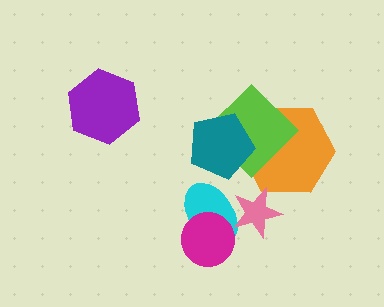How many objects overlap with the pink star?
1 object overlaps with the pink star.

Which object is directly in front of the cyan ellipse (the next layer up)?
The magenta circle is directly in front of the cyan ellipse.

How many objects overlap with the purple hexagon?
0 objects overlap with the purple hexagon.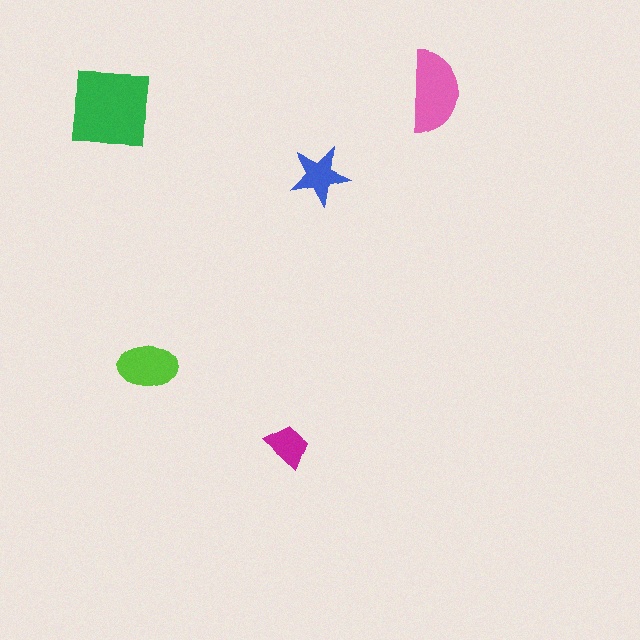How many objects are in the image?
There are 5 objects in the image.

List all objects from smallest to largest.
The magenta trapezoid, the blue star, the lime ellipse, the pink semicircle, the green square.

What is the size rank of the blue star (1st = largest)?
4th.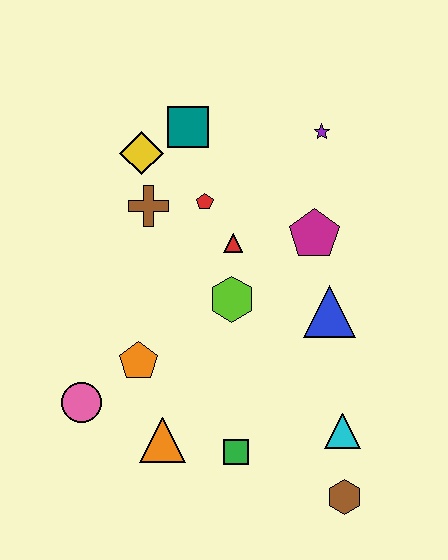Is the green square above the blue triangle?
No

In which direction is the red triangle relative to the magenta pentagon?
The red triangle is to the left of the magenta pentagon.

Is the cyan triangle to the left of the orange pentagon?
No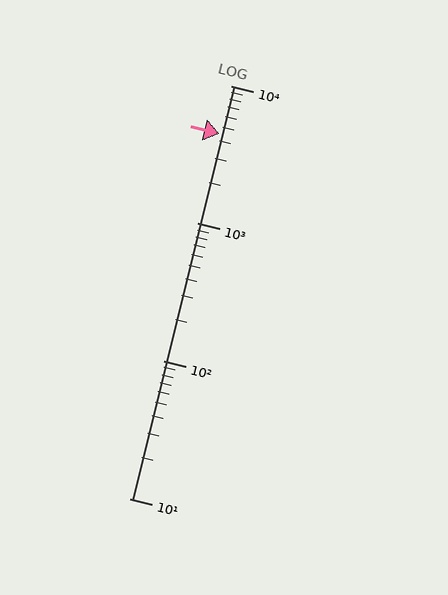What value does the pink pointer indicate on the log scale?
The pointer indicates approximately 4500.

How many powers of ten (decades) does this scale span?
The scale spans 3 decades, from 10 to 10000.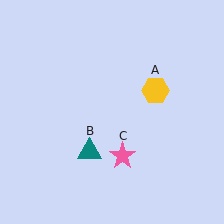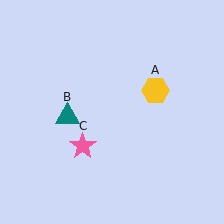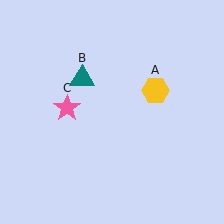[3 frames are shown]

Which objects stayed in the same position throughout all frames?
Yellow hexagon (object A) remained stationary.